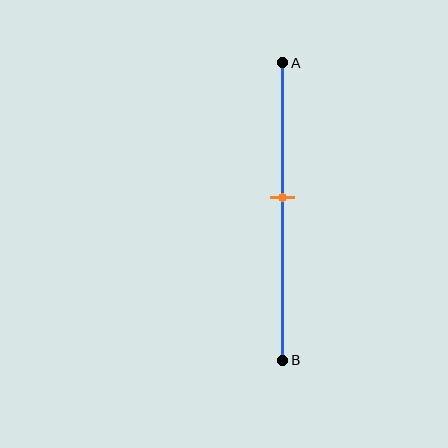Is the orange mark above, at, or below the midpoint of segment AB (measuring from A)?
The orange mark is above the midpoint of segment AB.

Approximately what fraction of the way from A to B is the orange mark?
The orange mark is approximately 45% of the way from A to B.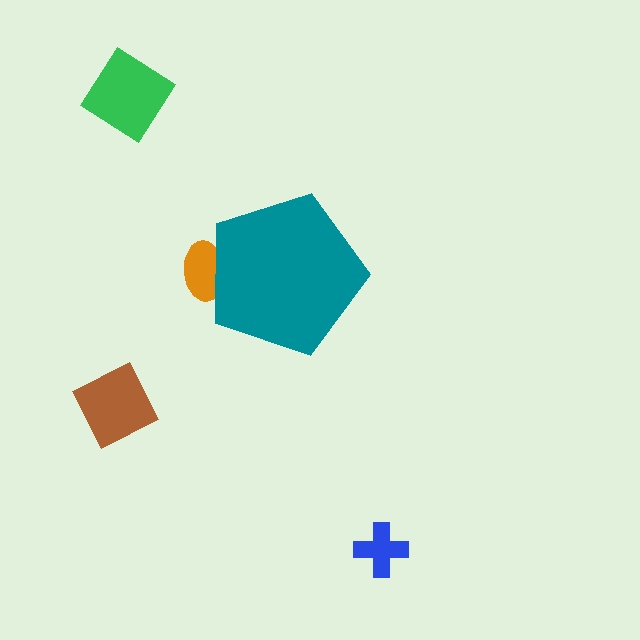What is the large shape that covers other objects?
A teal pentagon.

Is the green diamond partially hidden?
No, the green diamond is fully visible.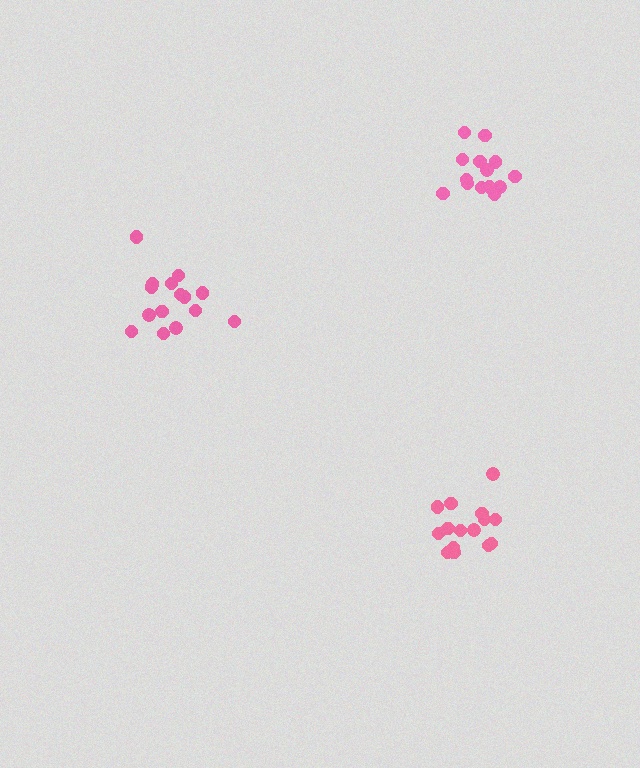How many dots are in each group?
Group 1: 14 dots, Group 2: 15 dots, Group 3: 15 dots (44 total).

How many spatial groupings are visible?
There are 3 spatial groupings.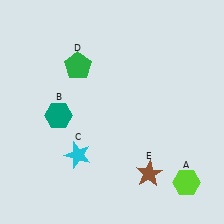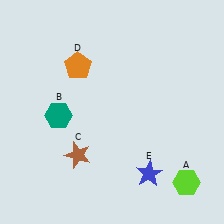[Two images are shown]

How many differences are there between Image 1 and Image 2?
There are 3 differences between the two images.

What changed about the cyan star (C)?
In Image 1, C is cyan. In Image 2, it changed to brown.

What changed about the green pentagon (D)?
In Image 1, D is green. In Image 2, it changed to orange.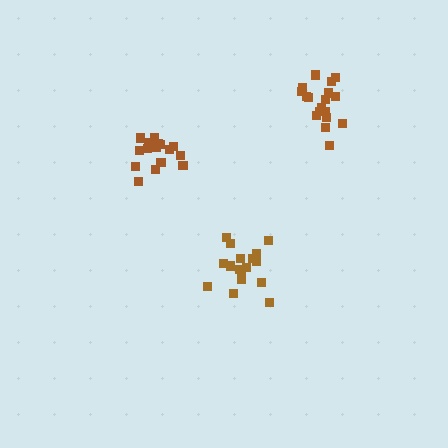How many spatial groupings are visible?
There are 3 spatial groupings.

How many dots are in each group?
Group 1: 17 dots, Group 2: 18 dots, Group 3: 18 dots (53 total).